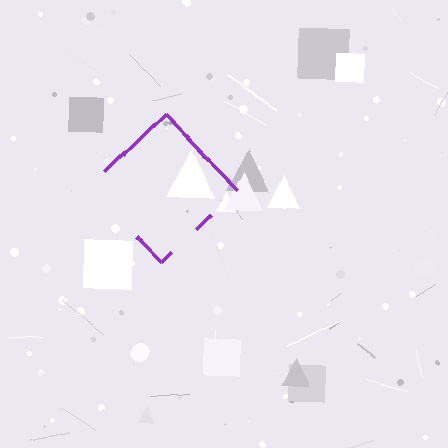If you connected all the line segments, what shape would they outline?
They would outline a diamond.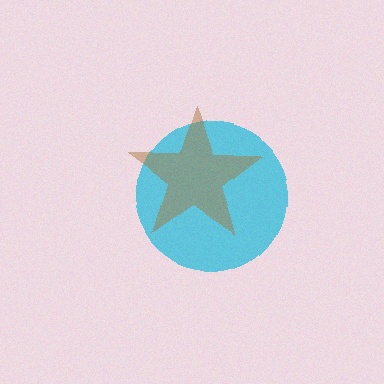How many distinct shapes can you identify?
There are 2 distinct shapes: a cyan circle, a brown star.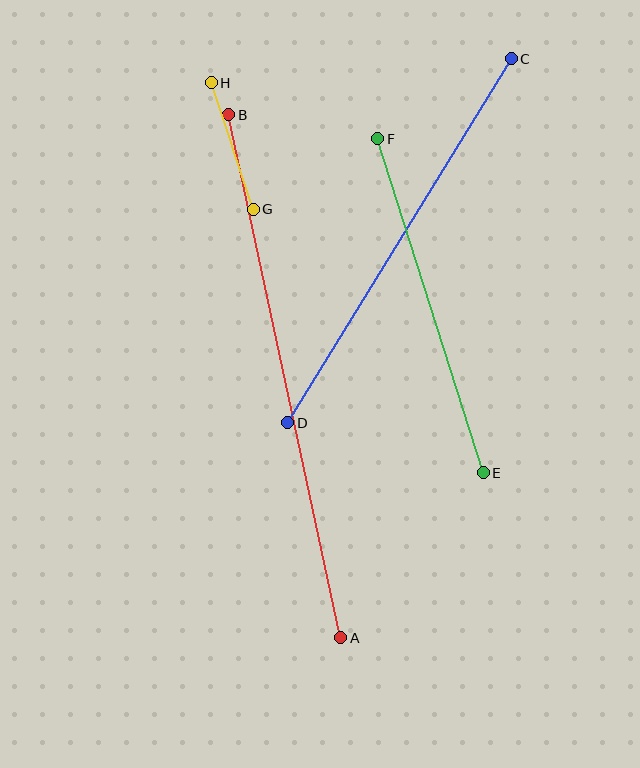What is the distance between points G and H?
The distance is approximately 133 pixels.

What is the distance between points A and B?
The distance is approximately 535 pixels.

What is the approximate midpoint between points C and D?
The midpoint is at approximately (399, 241) pixels.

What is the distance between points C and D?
The distance is approximately 427 pixels.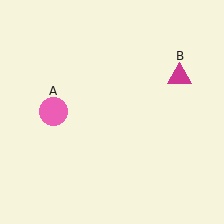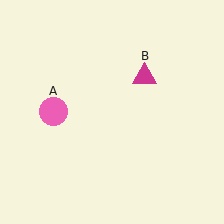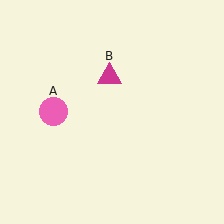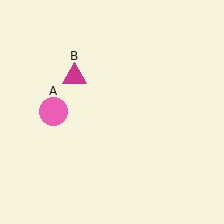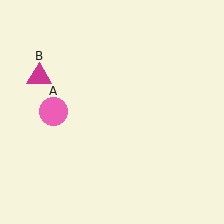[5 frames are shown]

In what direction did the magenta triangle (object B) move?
The magenta triangle (object B) moved left.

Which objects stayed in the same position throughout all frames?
Pink circle (object A) remained stationary.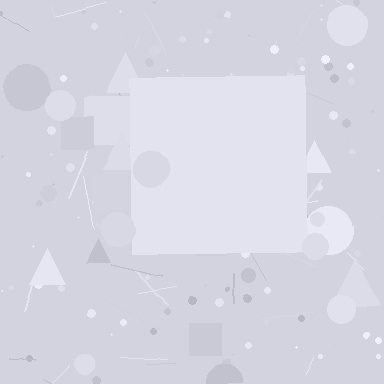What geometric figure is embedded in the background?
A square is embedded in the background.